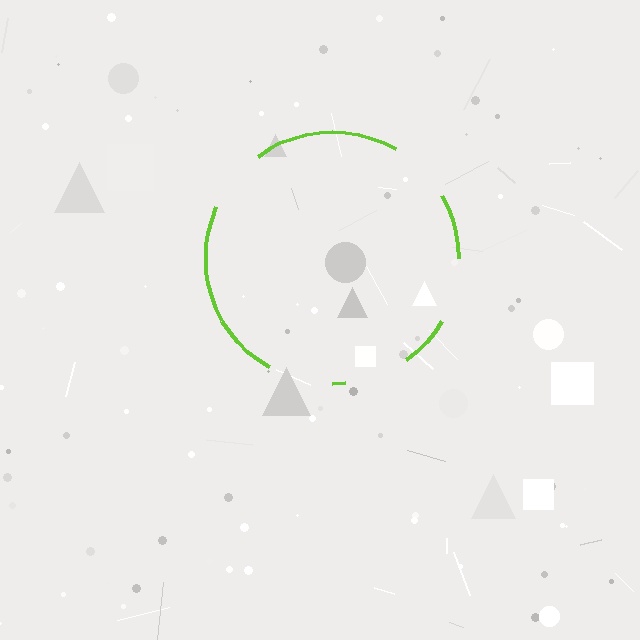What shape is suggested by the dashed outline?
The dashed outline suggests a circle.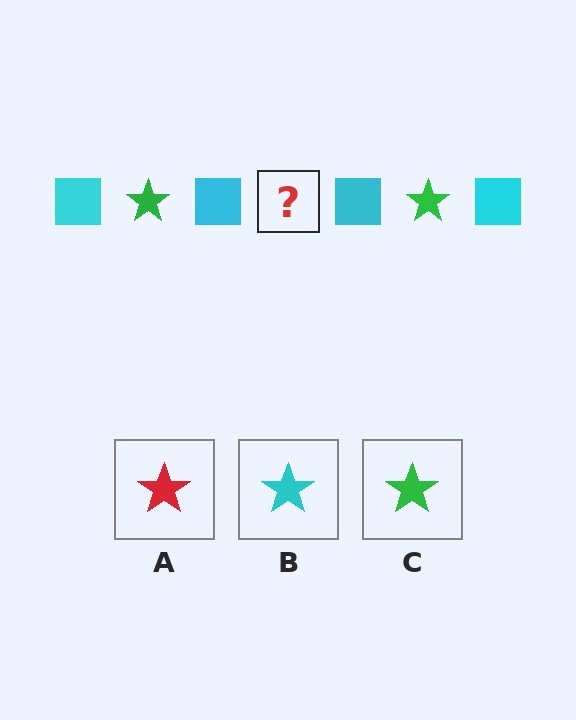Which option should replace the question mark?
Option C.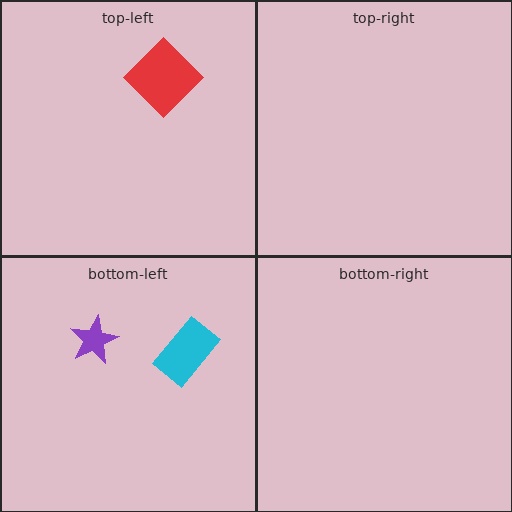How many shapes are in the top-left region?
1.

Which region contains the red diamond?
The top-left region.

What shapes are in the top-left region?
The red diamond.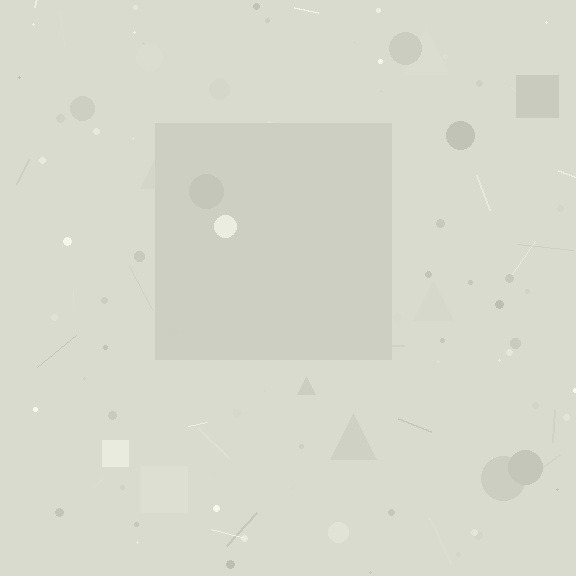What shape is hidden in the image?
A square is hidden in the image.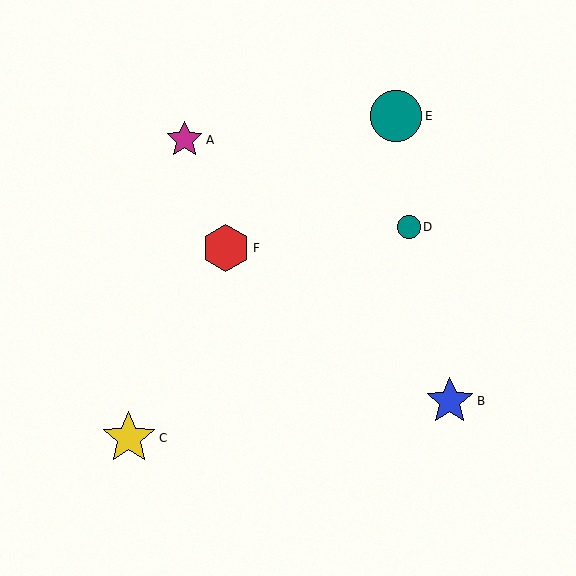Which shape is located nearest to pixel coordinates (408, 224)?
The teal circle (labeled D) at (409, 227) is nearest to that location.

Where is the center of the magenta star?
The center of the magenta star is at (184, 140).